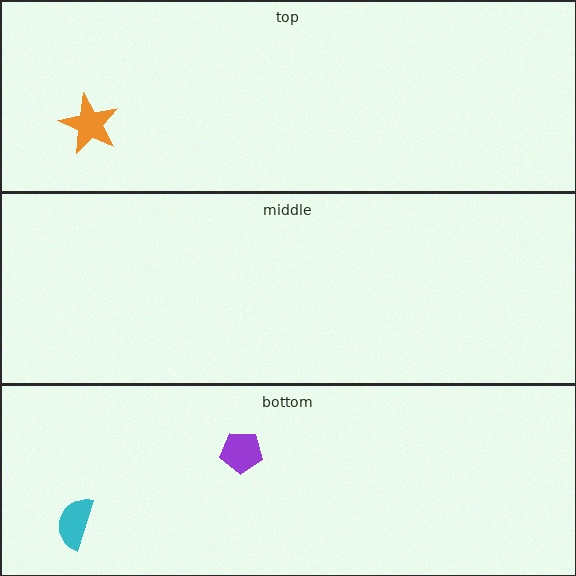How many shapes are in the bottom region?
2.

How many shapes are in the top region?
1.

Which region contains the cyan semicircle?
The bottom region.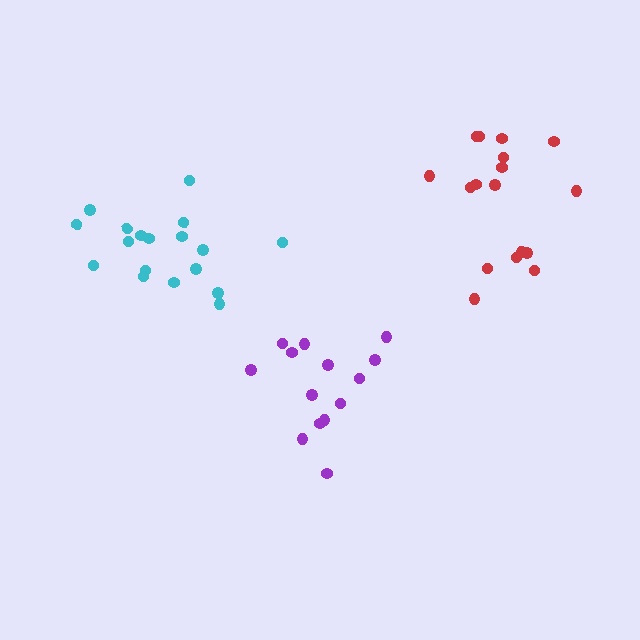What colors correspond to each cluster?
The clusters are colored: red, cyan, purple.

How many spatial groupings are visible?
There are 3 spatial groupings.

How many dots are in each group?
Group 1: 17 dots, Group 2: 18 dots, Group 3: 14 dots (49 total).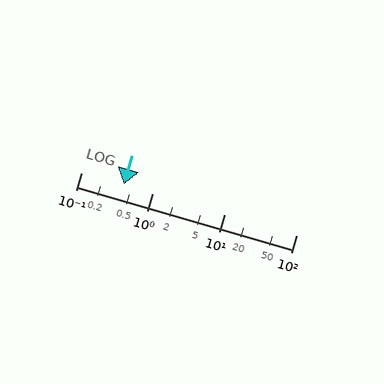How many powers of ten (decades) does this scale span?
The scale spans 3 decades, from 0.1 to 100.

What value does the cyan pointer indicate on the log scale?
The pointer indicates approximately 0.4.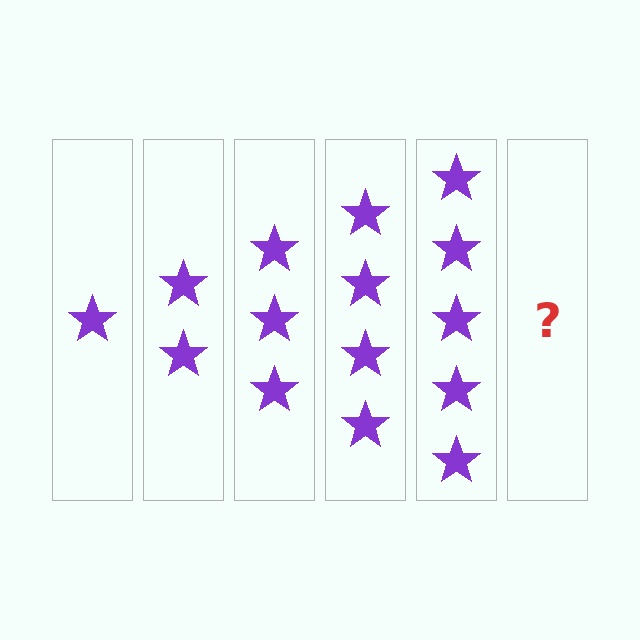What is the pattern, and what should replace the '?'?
The pattern is that each step adds one more star. The '?' should be 6 stars.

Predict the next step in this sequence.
The next step is 6 stars.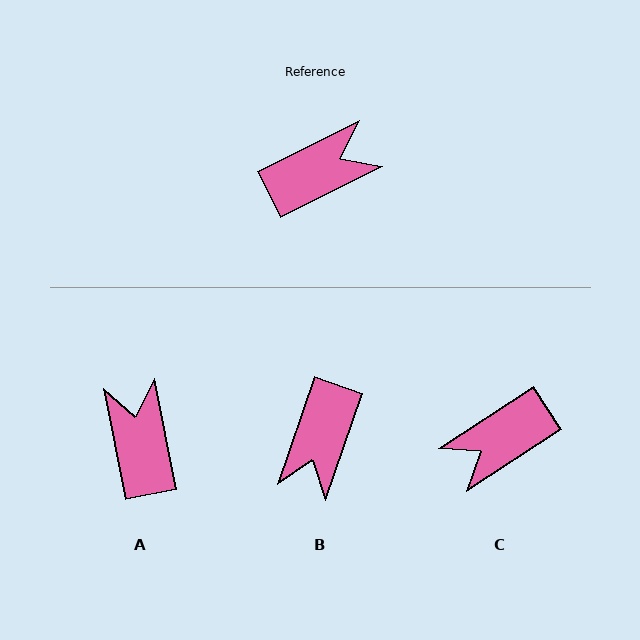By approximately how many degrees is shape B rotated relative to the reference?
Approximately 136 degrees clockwise.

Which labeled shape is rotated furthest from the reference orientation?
C, about 174 degrees away.